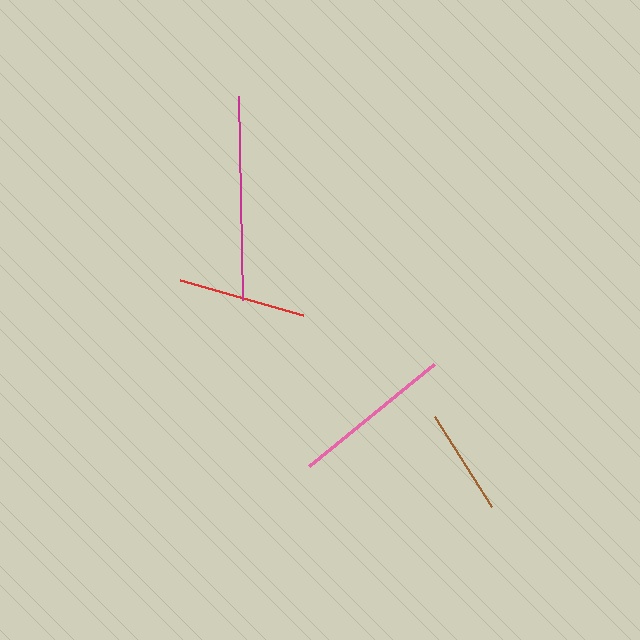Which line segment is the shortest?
The brown line is the shortest at approximately 106 pixels.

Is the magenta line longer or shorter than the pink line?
The magenta line is longer than the pink line.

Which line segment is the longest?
The magenta line is the longest at approximately 204 pixels.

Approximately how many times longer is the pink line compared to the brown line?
The pink line is approximately 1.5 times the length of the brown line.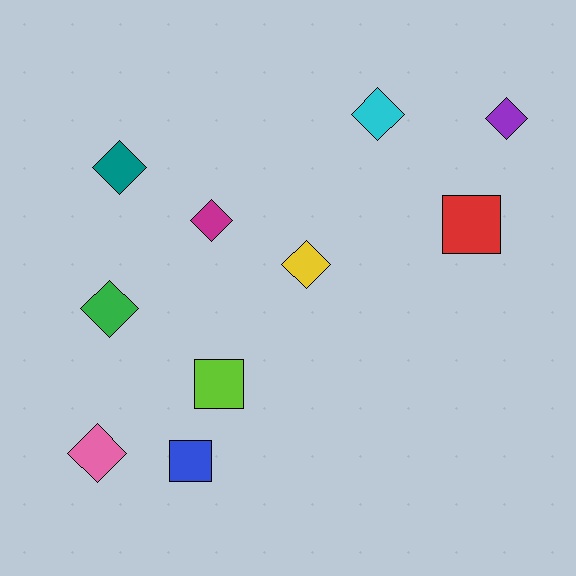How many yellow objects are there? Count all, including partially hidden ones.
There is 1 yellow object.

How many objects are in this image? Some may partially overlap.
There are 10 objects.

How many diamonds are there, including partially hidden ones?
There are 7 diamonds.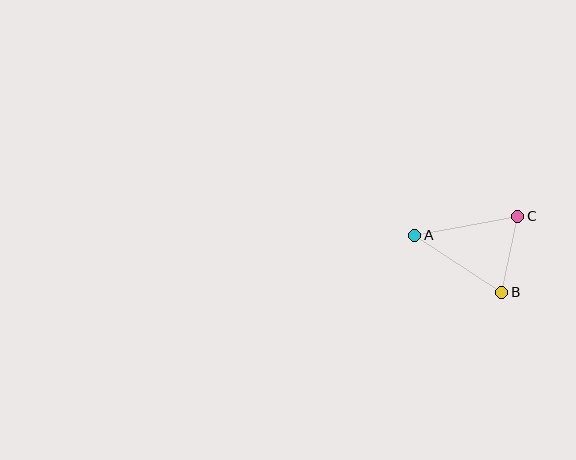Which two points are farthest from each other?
Points A and C are farthest from each other.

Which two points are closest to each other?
Points B and C are closest to each other.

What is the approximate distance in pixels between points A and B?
The distance between A and B is approximately 104 pixels.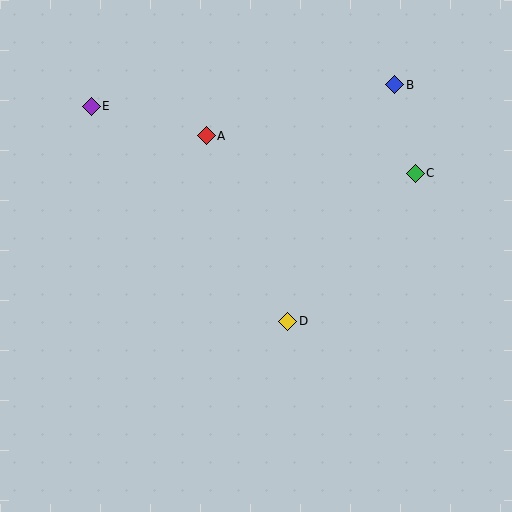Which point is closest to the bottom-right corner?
Point D is closest to the bottom-right corner.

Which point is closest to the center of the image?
Point D at (288, 321) is closest to the center.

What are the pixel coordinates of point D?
Point D is at (288, 321).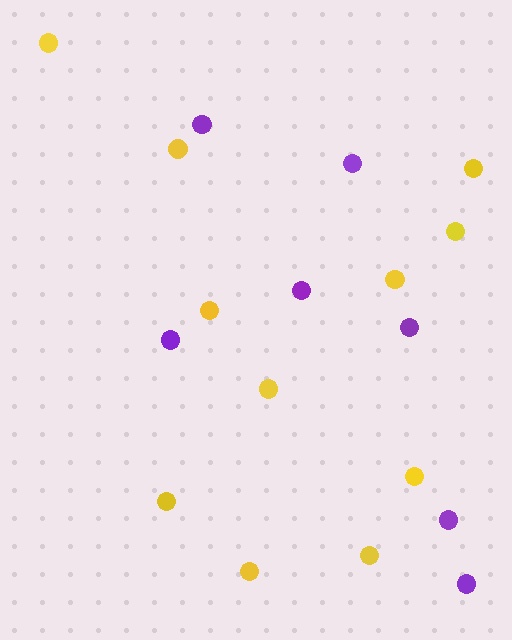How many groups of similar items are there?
There are 2 groups: one group of purple circles (7) and one group of yellow circles (11).